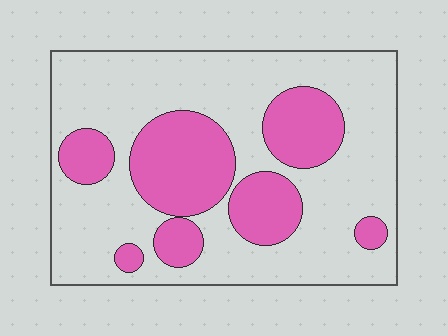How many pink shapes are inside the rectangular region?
7.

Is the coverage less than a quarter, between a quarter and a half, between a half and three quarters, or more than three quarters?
Between a quarter and a half.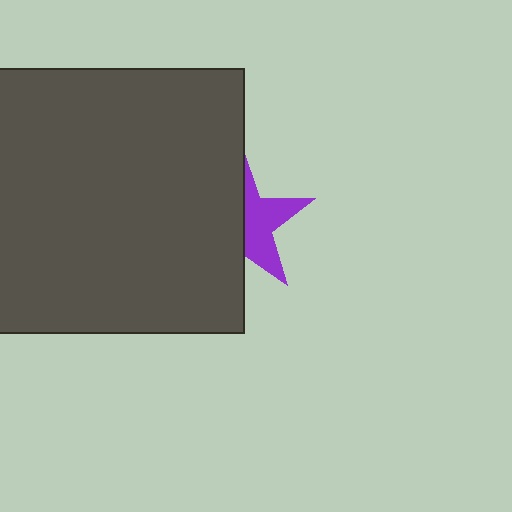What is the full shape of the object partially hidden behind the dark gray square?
The partially hidden object is a purple star.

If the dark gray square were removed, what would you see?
You would see the complete purple star.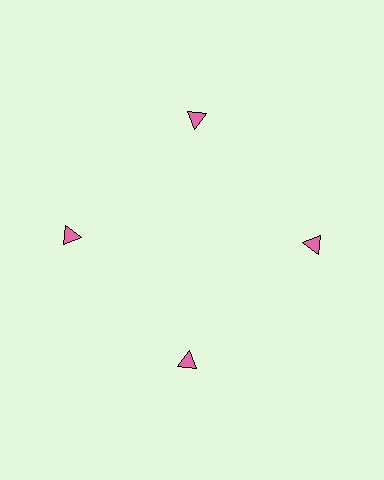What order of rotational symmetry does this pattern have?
This pattern has 4-fold rotational symmetry.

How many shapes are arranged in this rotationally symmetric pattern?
There are 4 shapes, arranged in 4 groups of 1.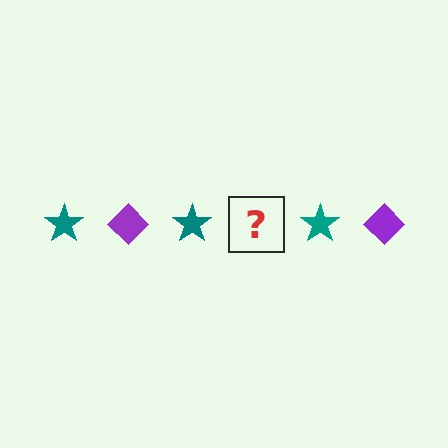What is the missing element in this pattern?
The missing element is a purple diamond.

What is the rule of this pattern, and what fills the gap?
The rule is that the pattern alternates between teal star and purple diamond. The gap should be filled with a purple diamond.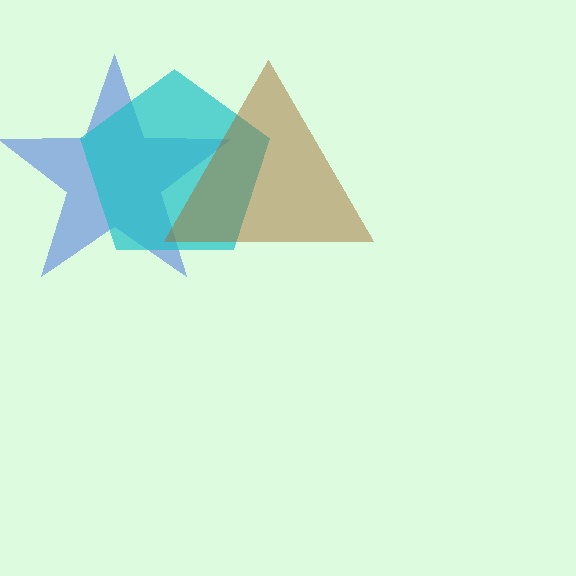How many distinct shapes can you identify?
There are 3 distinct shapes: a blue star, a cyan pentagon, a brown triangle.